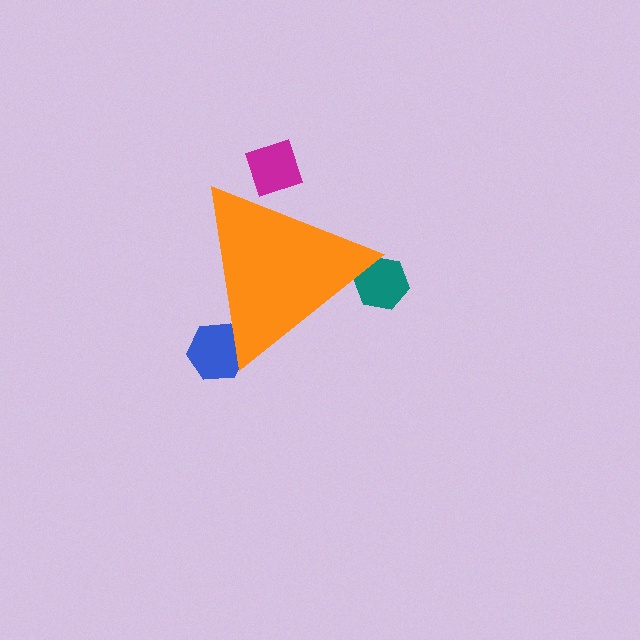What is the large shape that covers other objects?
An orange triangle.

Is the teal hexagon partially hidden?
Yes, the teal hexagon is partially hidden behind the orange triangle.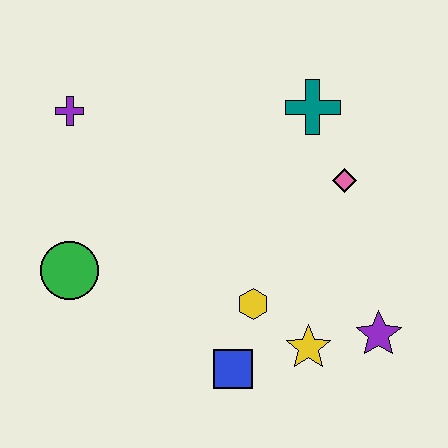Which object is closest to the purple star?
The yellow star is closest to the purple star.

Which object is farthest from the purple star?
The purple cross is farthest from the purple star.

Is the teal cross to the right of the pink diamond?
No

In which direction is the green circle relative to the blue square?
The green circle is to the left of the blue square.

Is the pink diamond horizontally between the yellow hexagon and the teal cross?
No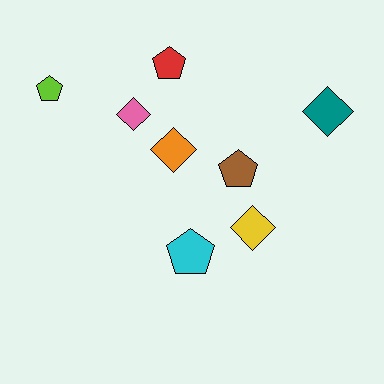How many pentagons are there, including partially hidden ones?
There are 4 pentagons.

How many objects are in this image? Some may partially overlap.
There are 8 objects.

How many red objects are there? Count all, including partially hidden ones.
There is 1 red object.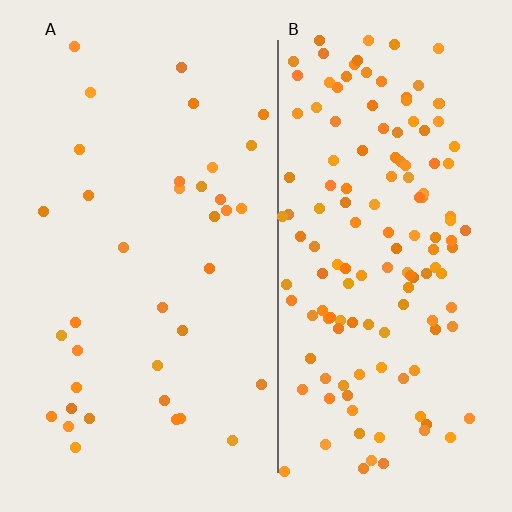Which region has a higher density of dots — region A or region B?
B (the right).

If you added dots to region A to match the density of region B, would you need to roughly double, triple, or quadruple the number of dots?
Approximately quadruple.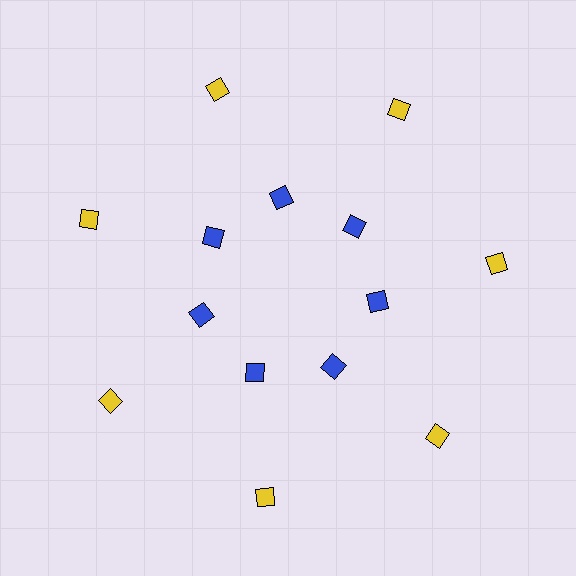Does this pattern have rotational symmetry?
Yes, this pattern has 7-fold rotational symmetry. It looks the same after rotating 51 degrees around the center.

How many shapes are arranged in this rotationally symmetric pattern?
There are 14 shapes, arranged in 7 groups of 2.